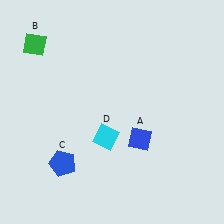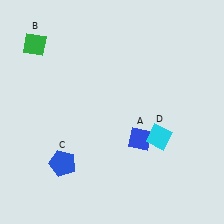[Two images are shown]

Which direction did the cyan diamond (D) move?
The cyan diamond (D) moved right.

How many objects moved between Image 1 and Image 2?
1 object moved between the two images.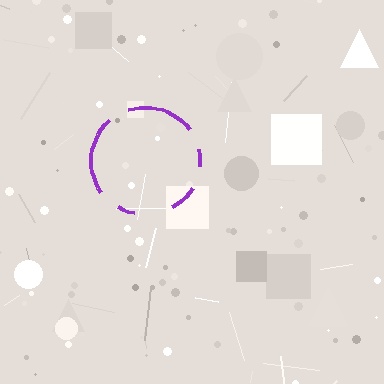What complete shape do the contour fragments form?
The contour fragments form a circle.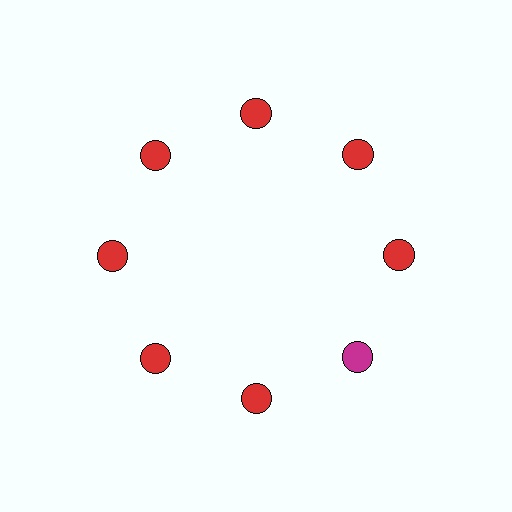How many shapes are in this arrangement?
There are 8 shapes arranged in a ring pattern.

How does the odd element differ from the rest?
It has a different color: magenta instead of red.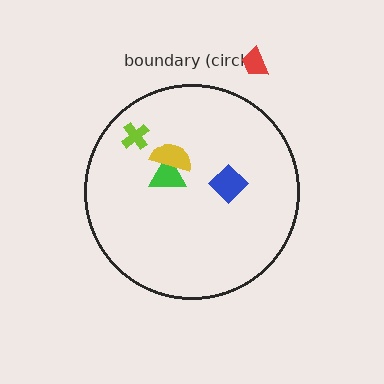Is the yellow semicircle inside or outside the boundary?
Inside.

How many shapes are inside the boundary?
4 inside, 1 outside.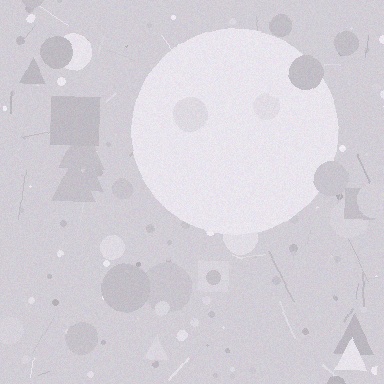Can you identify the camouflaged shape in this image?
The camouflaged shape is a circle.